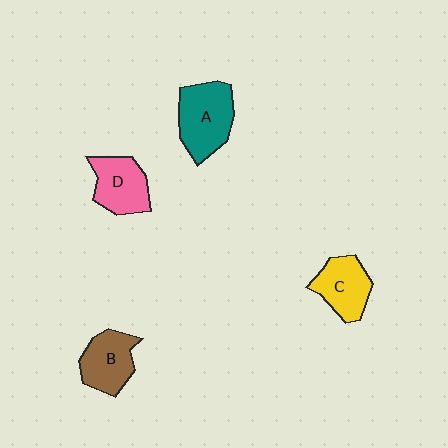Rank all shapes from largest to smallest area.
From largest to smallest: A (teal), D (pink), B (brown), C (yellow).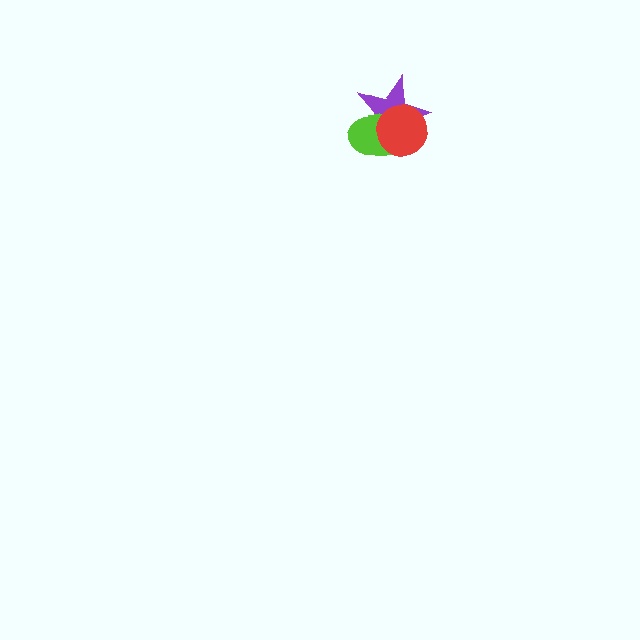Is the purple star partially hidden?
Yes, it is partially covered by another shape.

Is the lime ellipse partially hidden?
Yes, it is partially covered by another shape.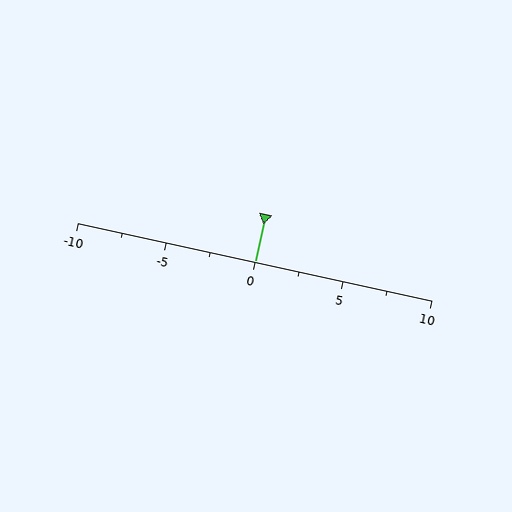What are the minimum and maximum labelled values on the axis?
The axis runs from -10 to 10.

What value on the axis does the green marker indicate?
The marker indicates approximately 0.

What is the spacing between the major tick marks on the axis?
The major ticks are spaced 5 apart.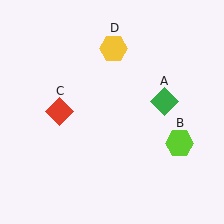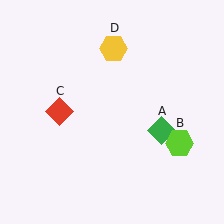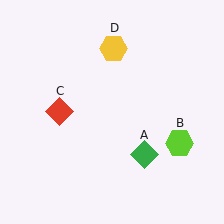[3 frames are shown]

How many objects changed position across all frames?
1 object changed position: green diamond (object A).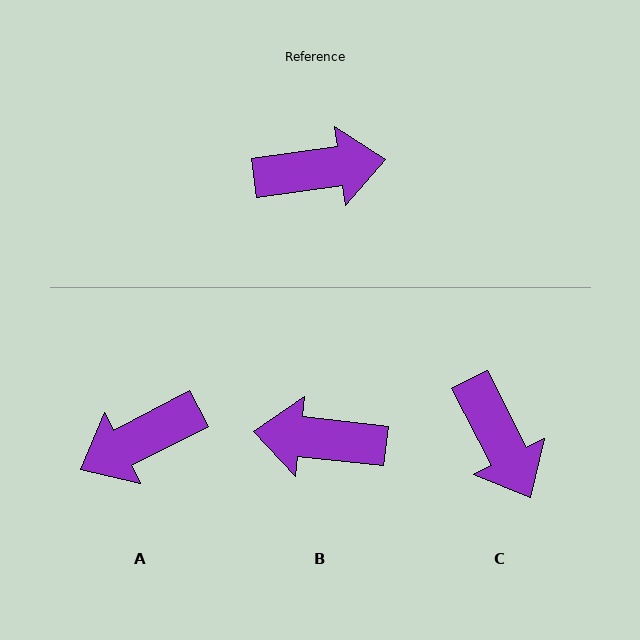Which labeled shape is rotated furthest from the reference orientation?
B, about 166 degrees away.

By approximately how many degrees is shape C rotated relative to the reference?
Approximately 70 degrees clockwise.